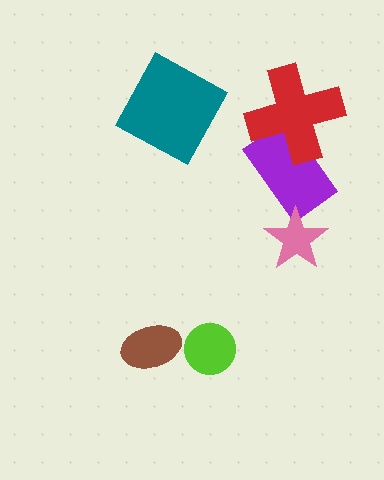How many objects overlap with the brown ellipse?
0 objects overlap with the brown ellipse.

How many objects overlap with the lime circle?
0 objects overlap with the lime circle.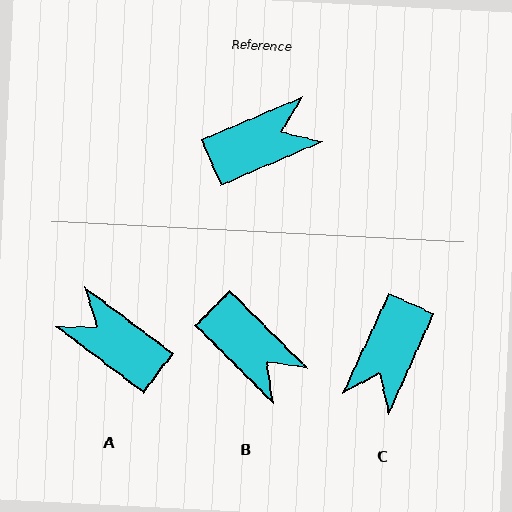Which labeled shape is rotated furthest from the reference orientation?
C, about 138 degrees away.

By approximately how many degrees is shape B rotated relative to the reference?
Approximately 68 degrees clockwise.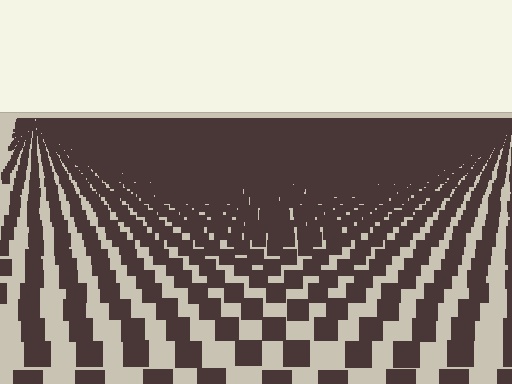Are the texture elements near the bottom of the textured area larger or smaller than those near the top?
Larger. Near the bottom, elements are closer to the viewer and appear at a bigger on-screen size.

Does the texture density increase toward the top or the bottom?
Density increases toward the top.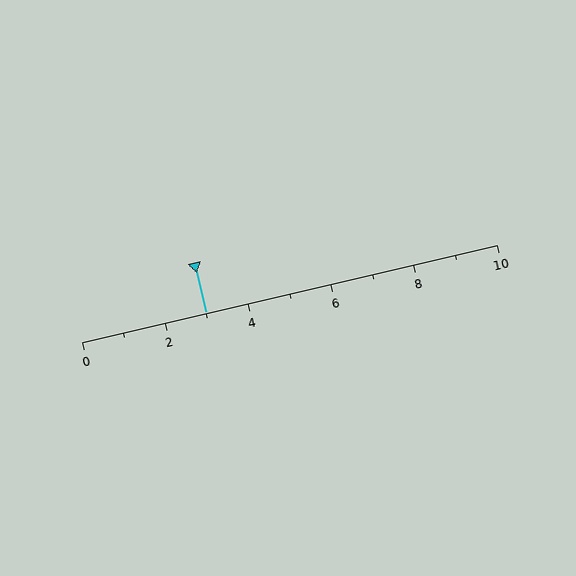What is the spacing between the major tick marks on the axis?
The major ticks are spaced 2 apart.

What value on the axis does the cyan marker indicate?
The marker indicates approximately 3.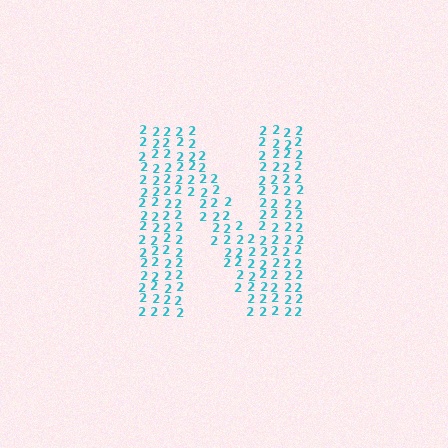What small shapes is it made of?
It is made of small digit 2's.